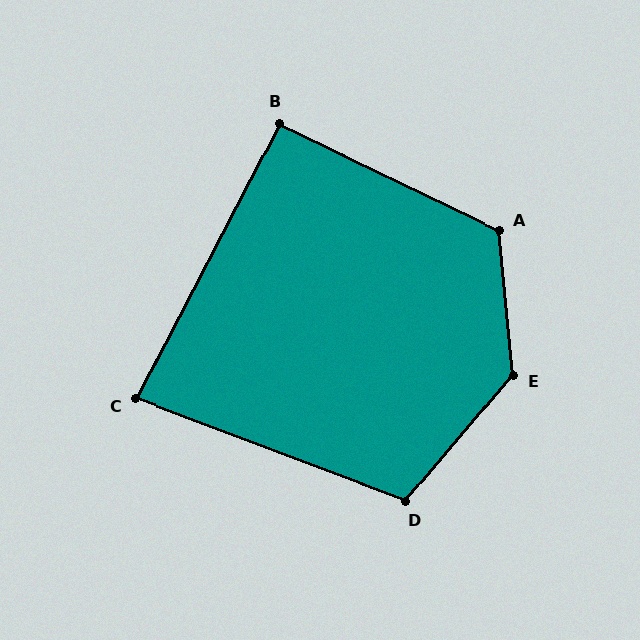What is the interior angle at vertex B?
Approximately 92 degrees (approximately right).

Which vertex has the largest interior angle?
E, at approximately 134 degrees.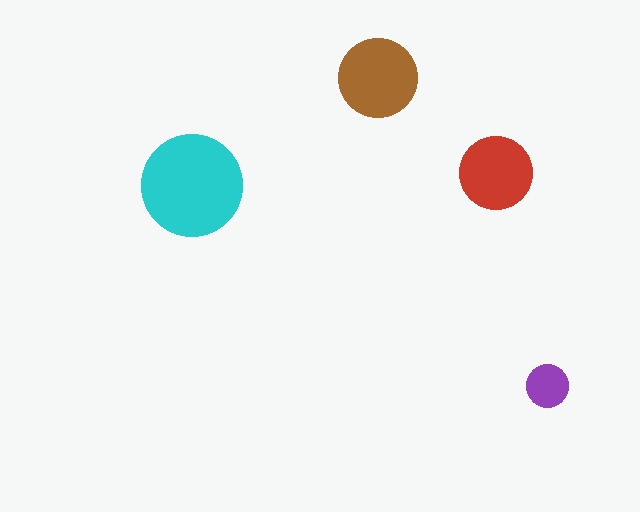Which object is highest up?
The brown circle is topmost.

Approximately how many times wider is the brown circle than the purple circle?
About 2 times wider.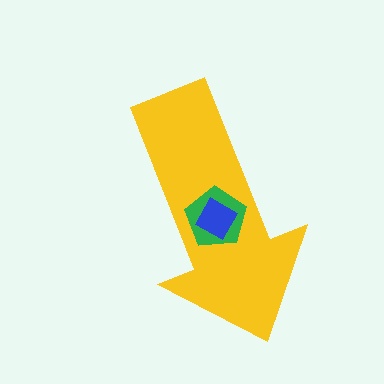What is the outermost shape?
The yellow arrow.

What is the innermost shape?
The blue square.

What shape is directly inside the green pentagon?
The blue square.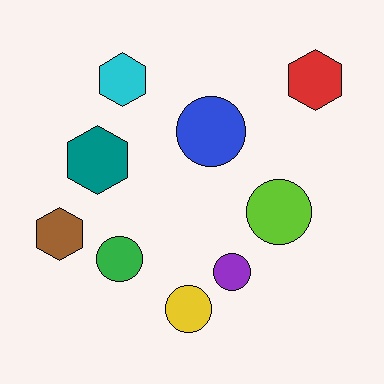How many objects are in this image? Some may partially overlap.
There are 9 objects.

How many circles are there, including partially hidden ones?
There are 5 circles.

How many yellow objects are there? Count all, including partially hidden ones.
There is 1 yellow object.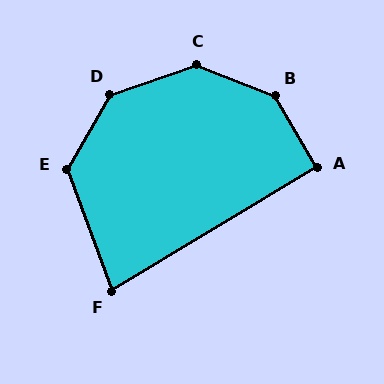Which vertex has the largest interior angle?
B, at approximately 142 degrees.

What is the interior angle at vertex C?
Approximately 140 degrees (obtuse).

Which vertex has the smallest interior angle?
F, at approximately 79 degrees.